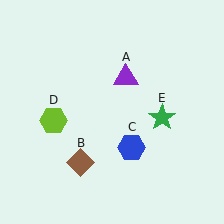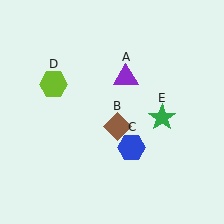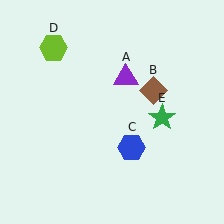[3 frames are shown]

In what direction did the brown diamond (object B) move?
The brown diamond (object B) moved up and to the right.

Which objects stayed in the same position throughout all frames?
Purple triangle (object A) and blue hexagon (object C) and green star (object E) remained stationary.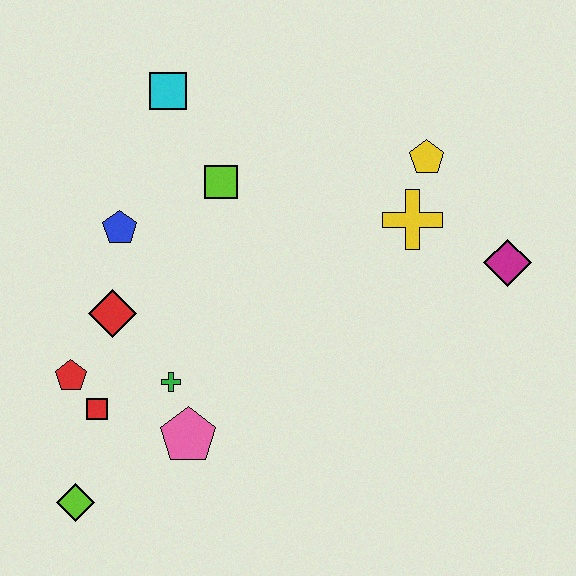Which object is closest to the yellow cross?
The yellow pentagon is closest to the yellow cross.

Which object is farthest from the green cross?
The magenta diamond is farthest from the green cross.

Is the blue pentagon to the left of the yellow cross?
Yes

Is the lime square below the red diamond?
No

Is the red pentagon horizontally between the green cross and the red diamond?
No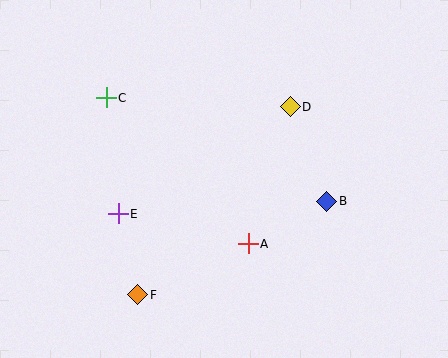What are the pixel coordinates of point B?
Point B is at (327, 201).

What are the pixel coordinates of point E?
Point E is at (118, 214).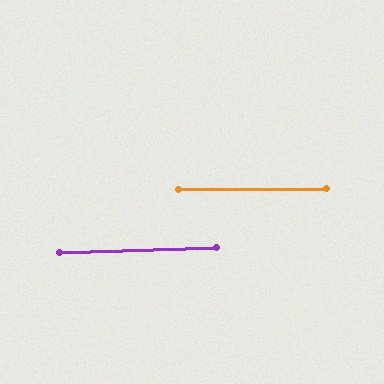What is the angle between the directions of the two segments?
Approximately 1 degree.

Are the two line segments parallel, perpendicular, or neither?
Parallel — their directions differ by only 1.4°.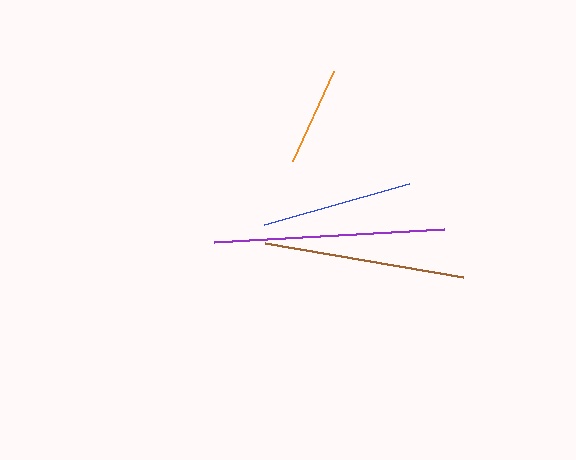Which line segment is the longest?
The purple line is the longest at approximately 230 pixels.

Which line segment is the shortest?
The orange line is the shortest at approximately 99 pixels.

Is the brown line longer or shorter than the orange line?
The brown line is longer than the orange line.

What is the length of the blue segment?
The blue segment is approximately 151 pixels long.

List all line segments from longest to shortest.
From longest to shortest: purple, brown, blue, orange.